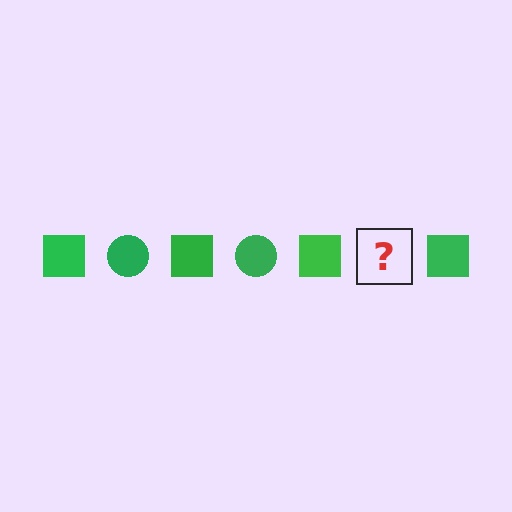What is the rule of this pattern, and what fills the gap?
The rule is that the pattern cycles through square, circle shapes in green. The gap should be filled with a green circle.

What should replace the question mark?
The question mark should be replaced with a green circle.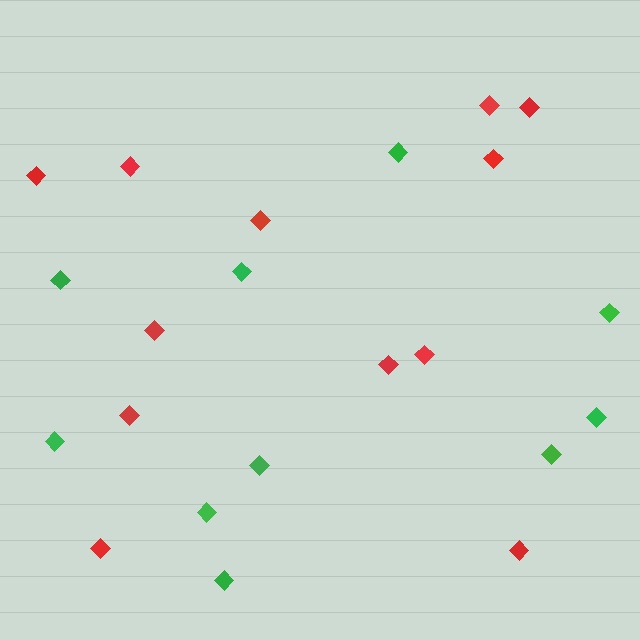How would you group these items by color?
There are 2 groups: one group of red diamonds (12) and one group of green diamonds (10).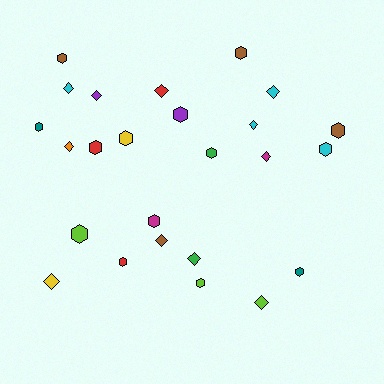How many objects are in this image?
There are 25 objects.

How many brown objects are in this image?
There are 4 brown objects.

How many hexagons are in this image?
There are 14 hexagons.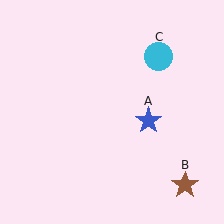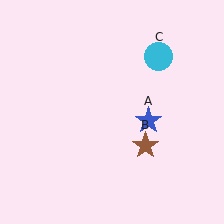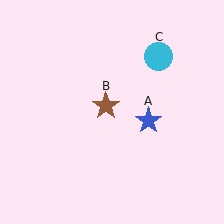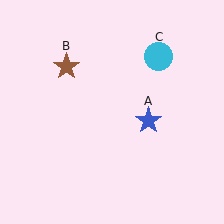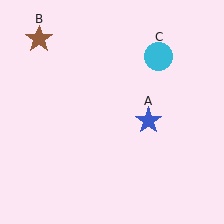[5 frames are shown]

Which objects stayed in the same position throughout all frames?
Blue star (object A) and cyan circle (object C) remained stationary.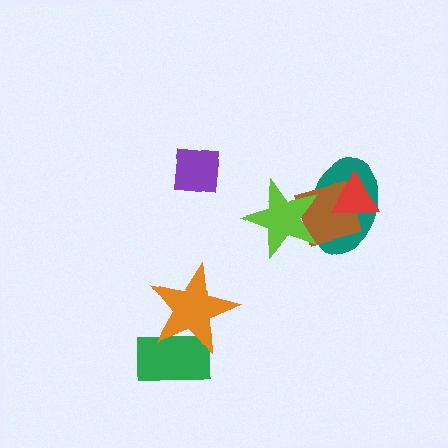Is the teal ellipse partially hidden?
Yes, it is partially covered by another shape.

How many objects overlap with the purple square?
0 objects overlap with the purple square.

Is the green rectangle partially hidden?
Yes, it is partially covered by another shape.